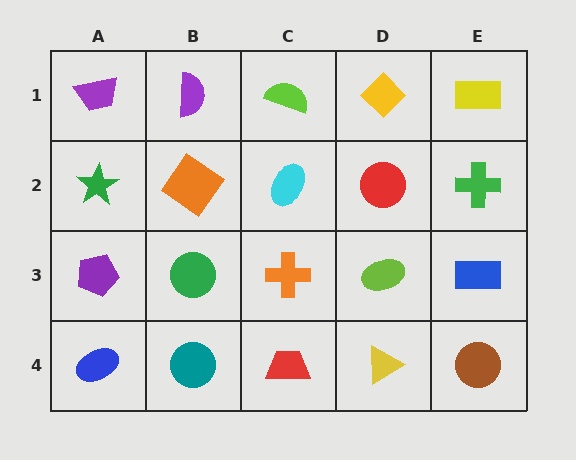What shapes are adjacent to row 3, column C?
A cyan ellipse (row 2, column C), a red trapezoid (row 4, column C), a green circle (row 3, column B), a lime ellipse (row 3, column D).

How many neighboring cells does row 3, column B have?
4.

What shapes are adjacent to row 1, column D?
A red circle (row 2, column D), a lime semicircle (row 1, column C), a yellow rectangle (row 1, column E).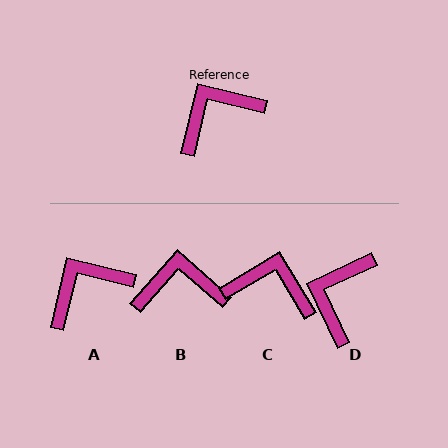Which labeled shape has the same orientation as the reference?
A.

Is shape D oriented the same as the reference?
No, it is off by about 39 degrees.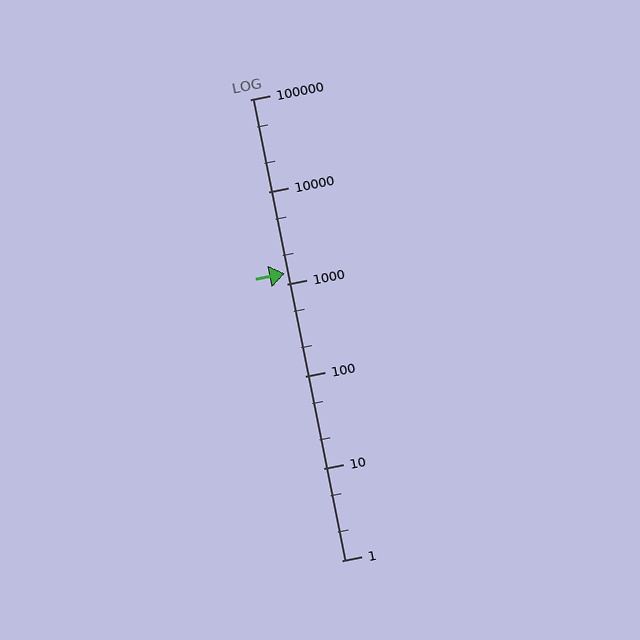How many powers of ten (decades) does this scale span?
The scale spans 5 decades, from 1 to 100000.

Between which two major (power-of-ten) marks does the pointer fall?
The pointer is between 1000 and 10000.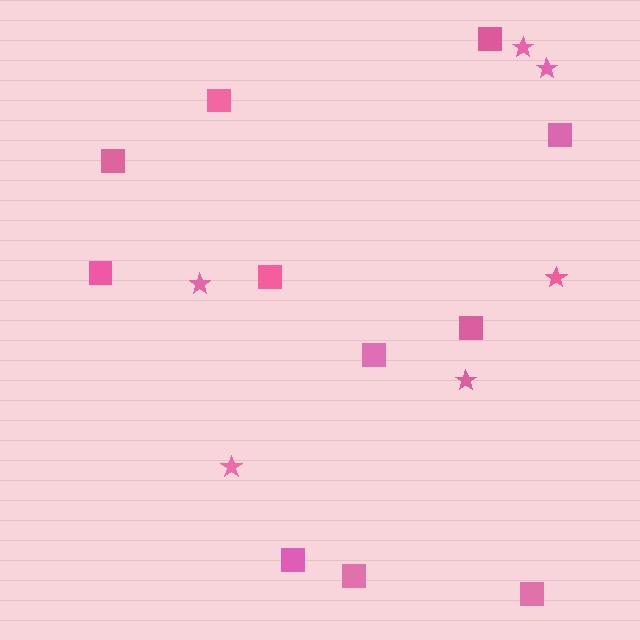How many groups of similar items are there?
There are 2 groups: one group of stars (6) and one group of squares (11).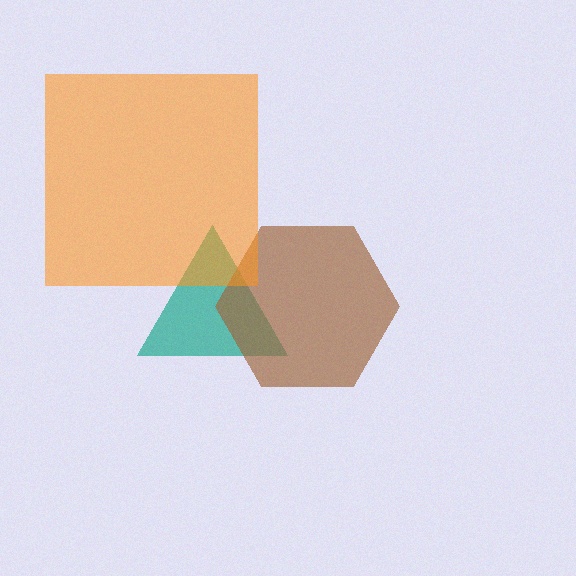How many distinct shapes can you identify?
There are 3 distinct shapes: a teal triangle, a brown hexagon, an orange square.